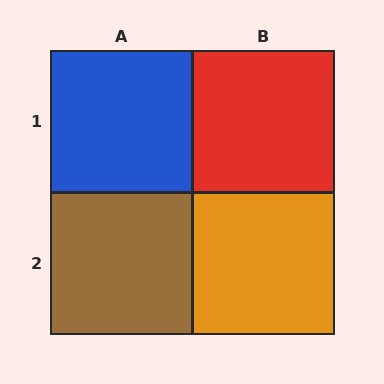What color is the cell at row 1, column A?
Blue.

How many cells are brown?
1 cell is brown.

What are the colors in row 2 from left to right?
Brown, orange.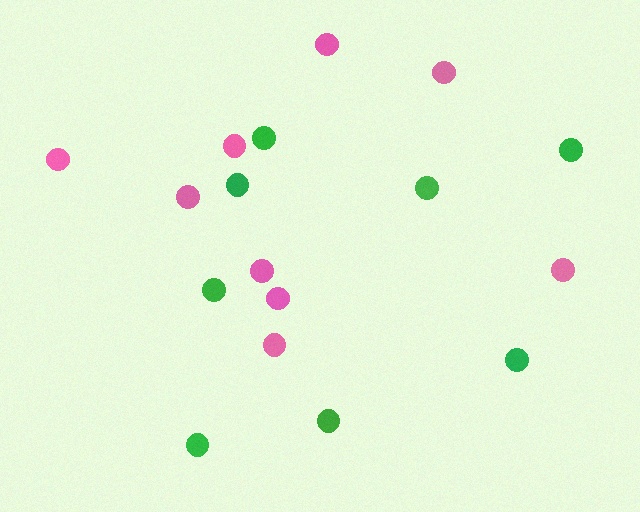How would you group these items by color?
There are 2 groups: one group of pink circles (9) and one group of green circles (8).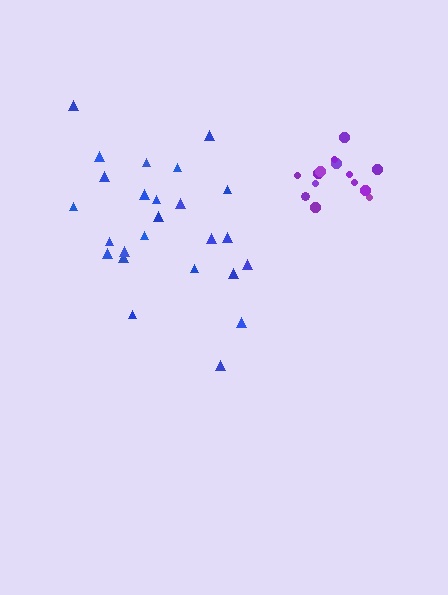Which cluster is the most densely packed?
Purple.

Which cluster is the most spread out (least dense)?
Blue.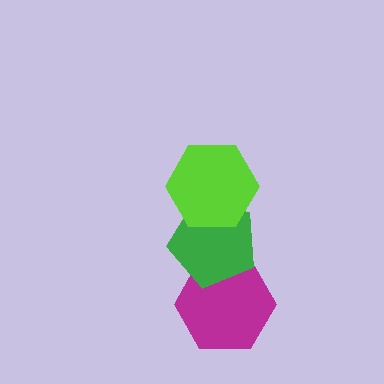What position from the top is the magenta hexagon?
The magenta hexagon is 3rd from the top.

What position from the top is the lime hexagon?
The lime hexagon is 1st from the top.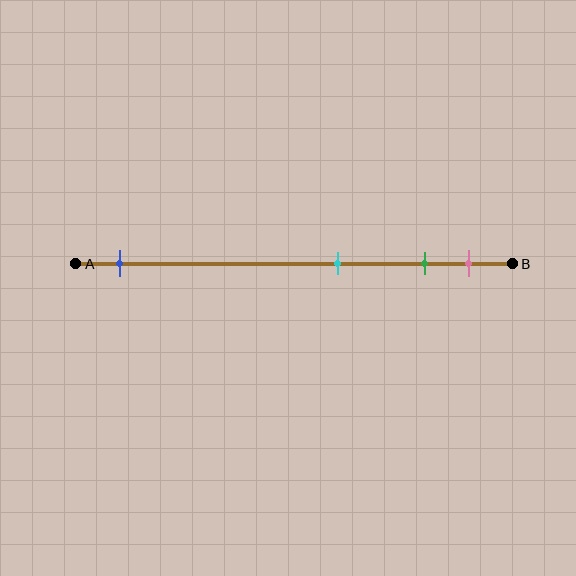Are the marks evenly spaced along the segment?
No, the marks are not evenly spaced.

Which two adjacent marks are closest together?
The green and pink marks are the closest adjacent pair.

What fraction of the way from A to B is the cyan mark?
The cyan mark is approximately 60% (0.6) of the way from A to B.